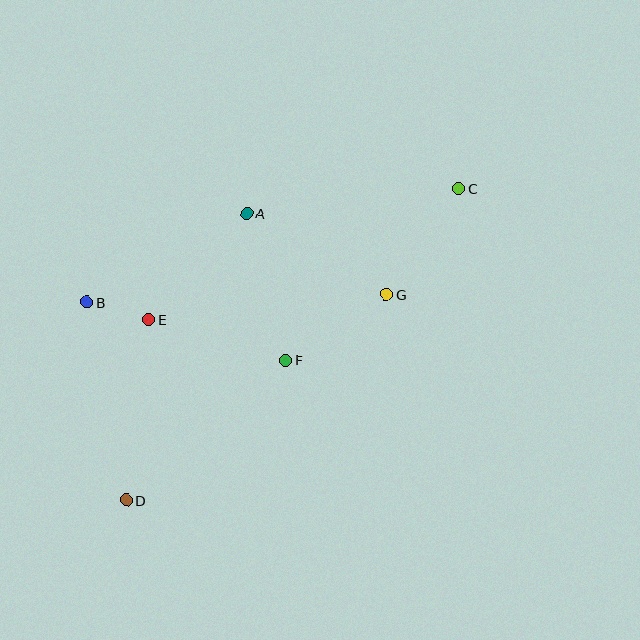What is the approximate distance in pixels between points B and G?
The distance between B and G is approximately 299 pixels.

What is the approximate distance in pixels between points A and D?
The distance between A and D is approximately 311 pixels.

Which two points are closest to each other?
Points B and E are closest to each other.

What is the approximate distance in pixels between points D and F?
The distance between D and F is approximately 212 pixels.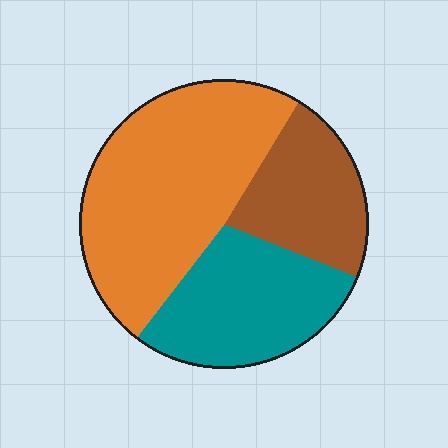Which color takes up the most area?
Orange, at roughly 50%.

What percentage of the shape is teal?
Teal covers roughly 30% of the shape.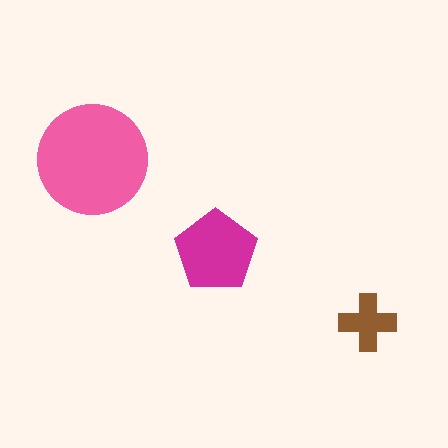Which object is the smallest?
The brown cross.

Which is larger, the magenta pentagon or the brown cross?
The magenta pentagon.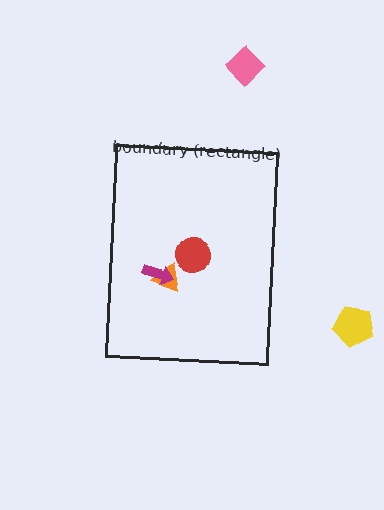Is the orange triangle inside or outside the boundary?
Inside.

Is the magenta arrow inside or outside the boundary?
Inside.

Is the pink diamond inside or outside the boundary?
Outside.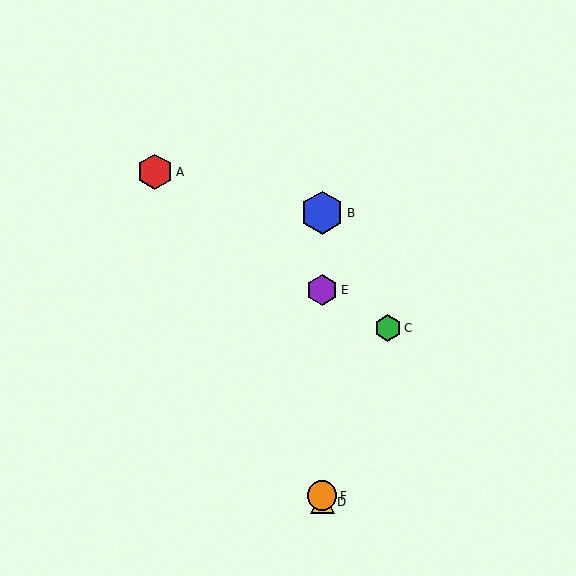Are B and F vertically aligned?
Yes, both are at x≈322.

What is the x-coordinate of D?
Object D is at x≈322.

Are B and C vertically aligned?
No, B is at x≈322 and C is at x≈388.